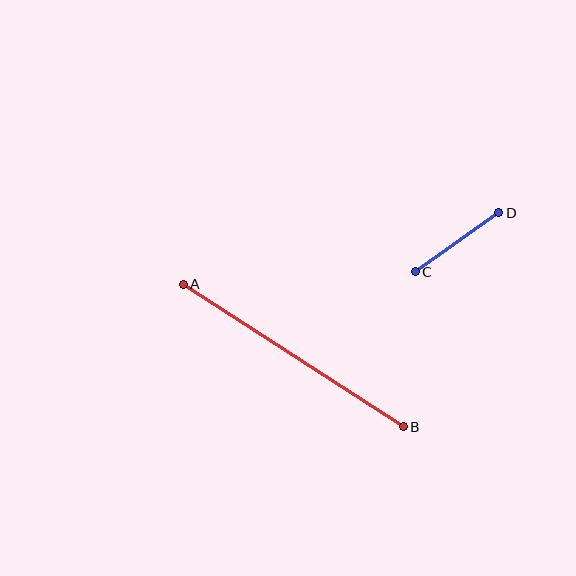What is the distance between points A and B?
The distance is approximately 262 pixels.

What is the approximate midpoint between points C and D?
The midpoint is at approximately (457, 242) pixels.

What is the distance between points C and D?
The distance is approximately 102 pixels.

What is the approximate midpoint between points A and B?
The midpoint is at approximately (293, 355) pixels.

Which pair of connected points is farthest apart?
Points A and B are farthest apart.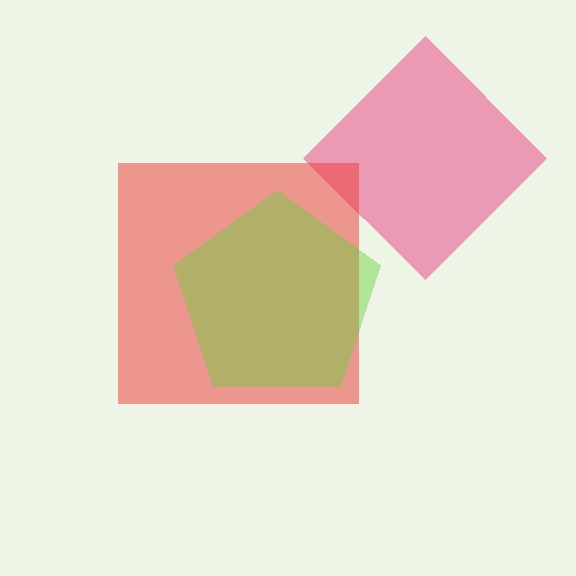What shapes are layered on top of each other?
The layered shapes are: a pink diamond, a red square, a lime pentagon.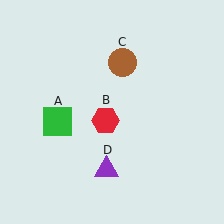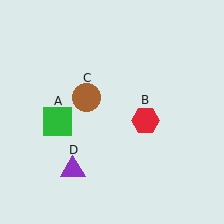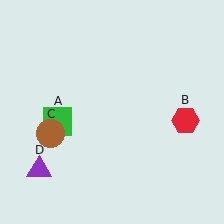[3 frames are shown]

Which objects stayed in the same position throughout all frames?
Green square (object A) remained stationary.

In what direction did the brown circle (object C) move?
The brown circle (object C) moved down and to the left.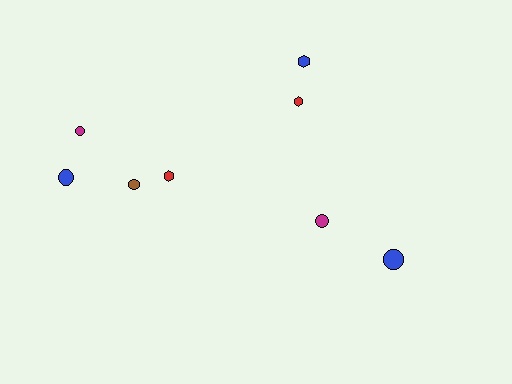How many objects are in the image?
There are 8 objects.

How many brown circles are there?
There is 1 brown circle.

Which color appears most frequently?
Blue, with 3 objects.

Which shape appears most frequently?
Circle, with 5 objects.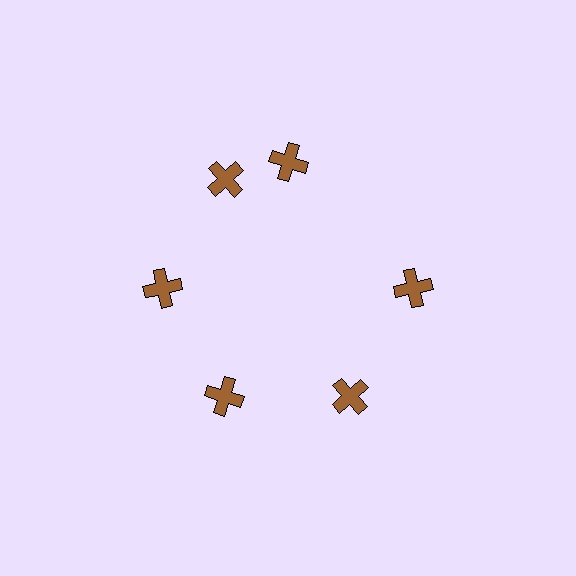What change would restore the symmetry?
The symmetry would be restored by rotating it back into even spacing with its neighbors so that all 6 crosses sit at equal angles and equal distance from the center.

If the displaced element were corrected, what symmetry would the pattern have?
It would have 6-fold rotational symmetry — the pattern would map onto itself every 60 degrees.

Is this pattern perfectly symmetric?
No. The 6 brown crosses are arranged in a ring, but one element near the 1 o'clock position is rotated out of alignment along the ring, breaking the 6-fold rotational symmetry.